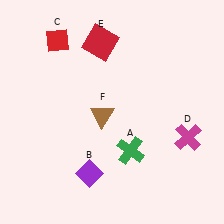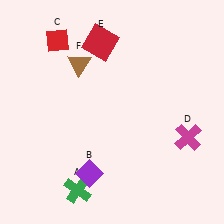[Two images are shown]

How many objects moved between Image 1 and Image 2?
2 objects moved between the two images.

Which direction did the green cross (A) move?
The green cross (A) moved left.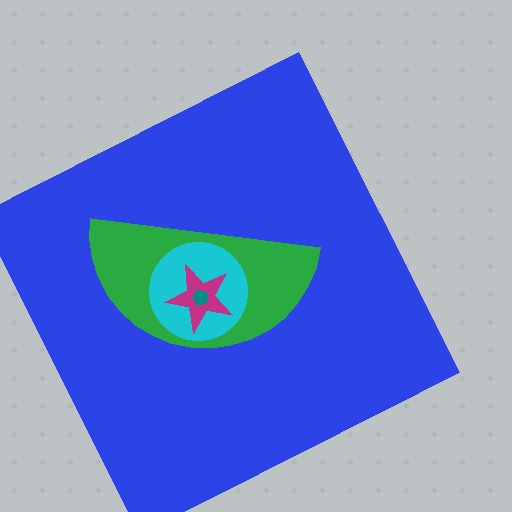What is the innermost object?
The teal pentagon.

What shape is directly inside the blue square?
The green semicircle.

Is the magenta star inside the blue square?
Yes.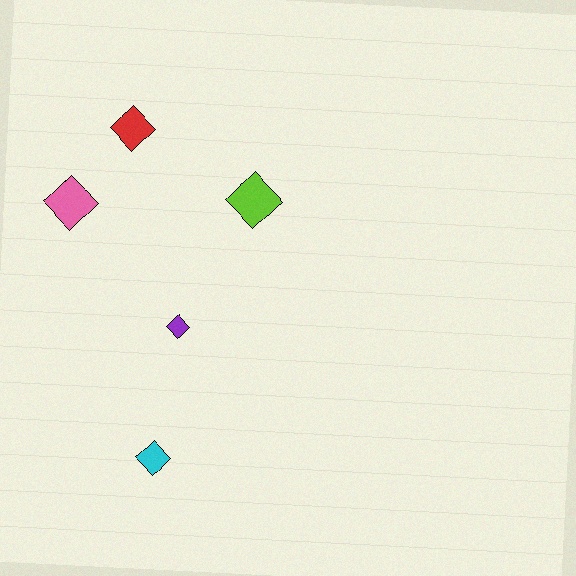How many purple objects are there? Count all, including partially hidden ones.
There is 1 purple object.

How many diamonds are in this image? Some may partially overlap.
There are 5 diamonds.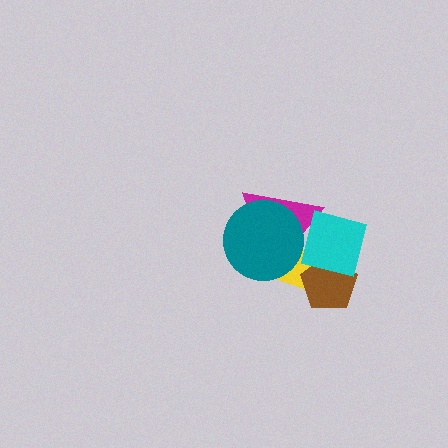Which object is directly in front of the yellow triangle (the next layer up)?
The brown pentagon is directly in front of the yellow triangle.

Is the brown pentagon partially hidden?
Yes, it is partially covered by another shape.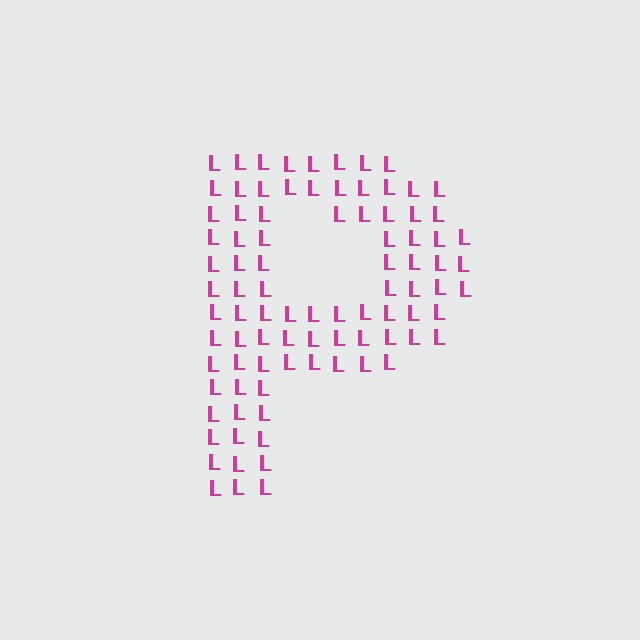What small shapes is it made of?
It is made of small letter L's.